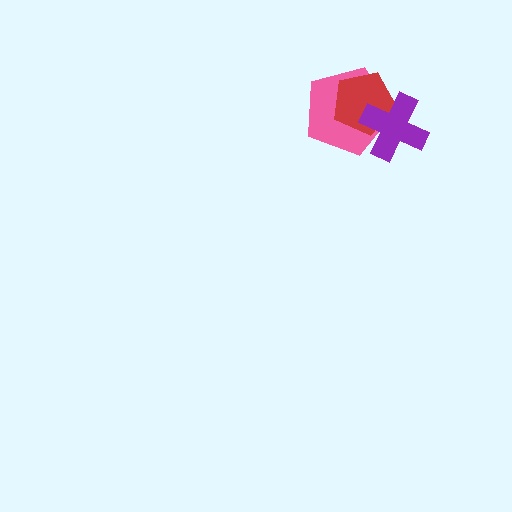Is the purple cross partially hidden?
No, no other shape covers it.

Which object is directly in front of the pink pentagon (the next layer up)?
The red pentagon is directly in front of the pink pentagon.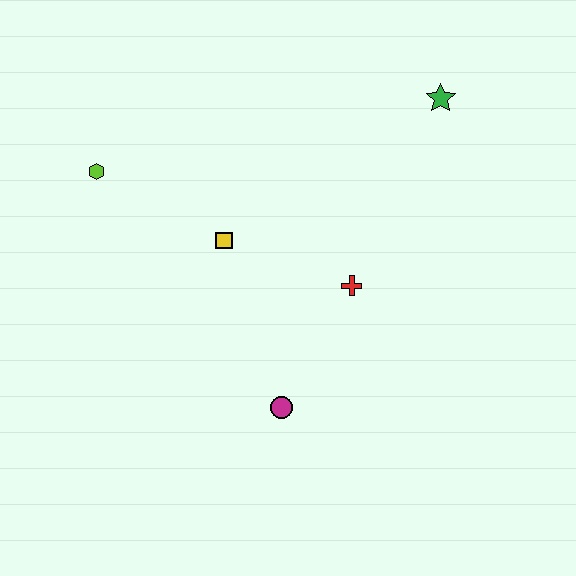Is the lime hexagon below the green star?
Yes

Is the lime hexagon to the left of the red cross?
Yes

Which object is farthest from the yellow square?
The green star is farthest from the yellow square.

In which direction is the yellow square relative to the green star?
The yellow square is to the left of the green star.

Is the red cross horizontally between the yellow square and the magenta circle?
No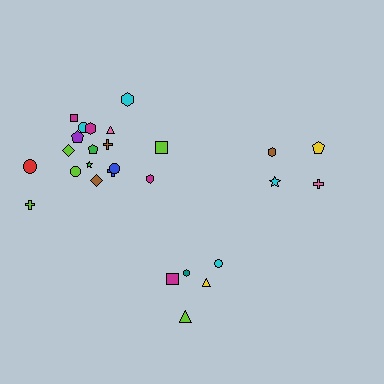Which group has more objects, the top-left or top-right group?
The top-left group.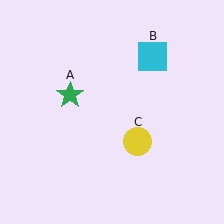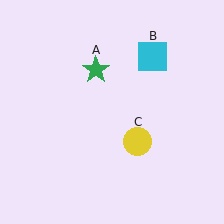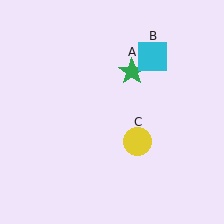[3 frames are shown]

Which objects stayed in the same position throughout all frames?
Cyan square (object B) and yellow circle (object C) remained stationary.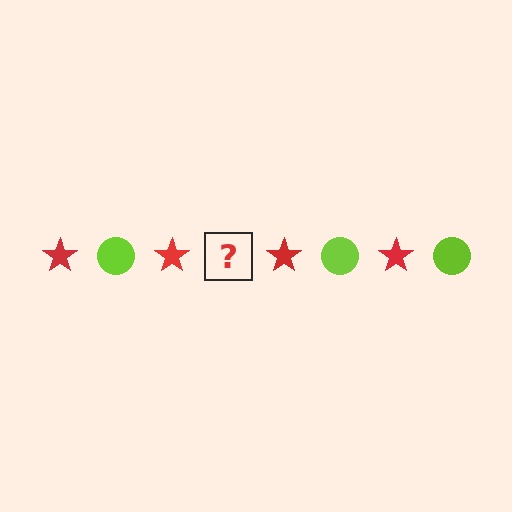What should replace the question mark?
The question mark should be replaced with a lime circle.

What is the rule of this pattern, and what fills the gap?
The rule is that the pattern alternates between red star and lime circle. The gap should be filled with a lime circle.